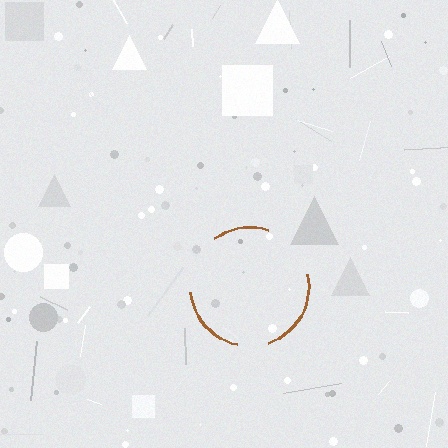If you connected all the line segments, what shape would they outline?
They would outline a circle.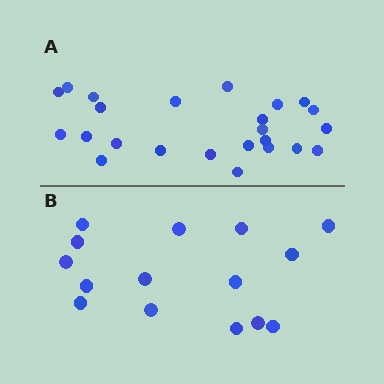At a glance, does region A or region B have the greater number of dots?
Region A (the top region) has more dots.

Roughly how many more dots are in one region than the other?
Region A has roughly 8 or so more dots than region B.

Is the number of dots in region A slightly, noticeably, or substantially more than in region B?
Region A has substantially more. The ratio is roughly 1.6 to 1.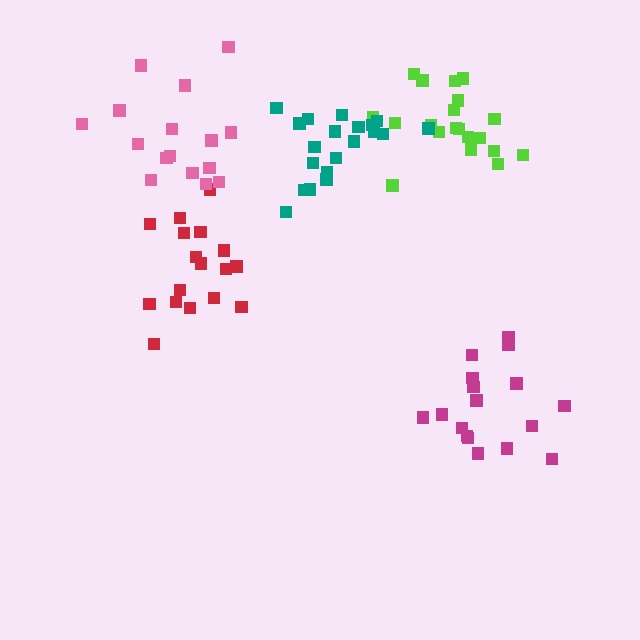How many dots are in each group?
Group 1: 17 dots, Group 2: 20 dots, Group 3: 20 dots, Group 4: 17 dots, Group 5: 16 dots (90 total).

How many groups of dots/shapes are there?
There are 5 groups.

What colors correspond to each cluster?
The clusters are colored: red, lime, teal, magenta, pink.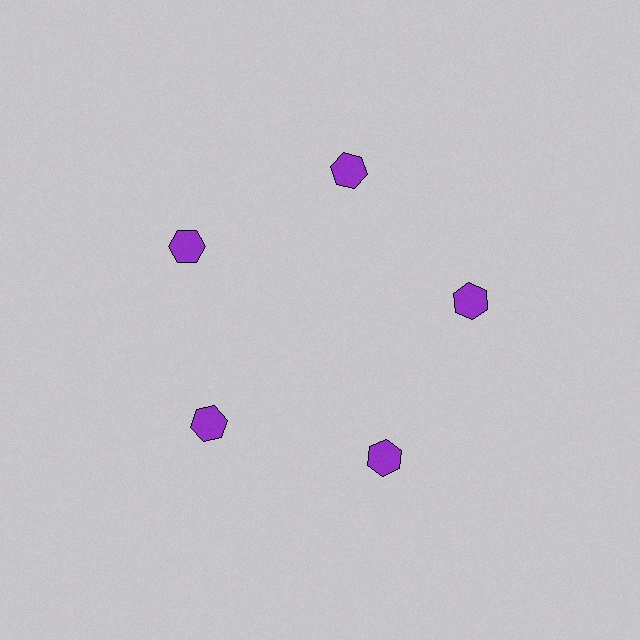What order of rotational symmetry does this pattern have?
This pattern has 5-fold rotational symmetry.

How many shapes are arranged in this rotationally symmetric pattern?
There are 5 shapes, arranged in 5 groups of 1.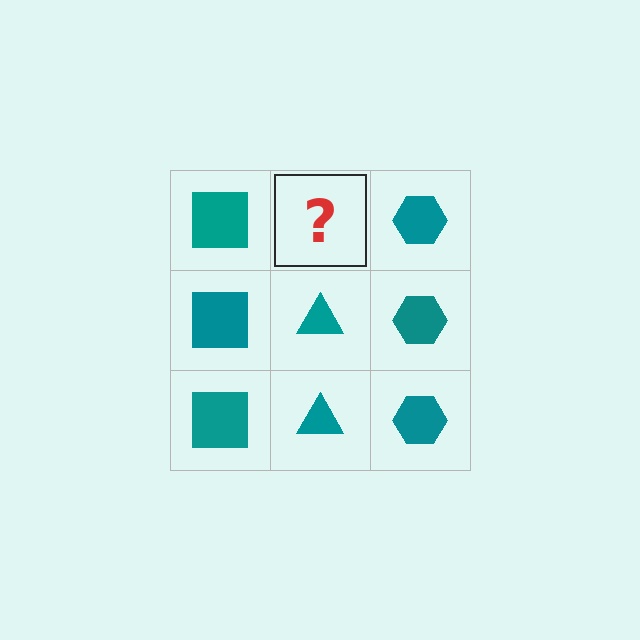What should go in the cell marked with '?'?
The missing cell should contain a teal triangle.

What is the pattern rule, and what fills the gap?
The rule is that each column has a consistent shape. The gap should be filled with a teal triangle.